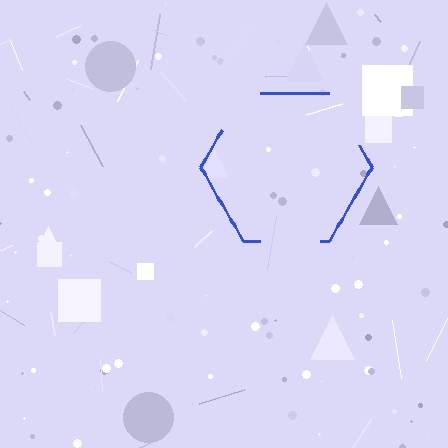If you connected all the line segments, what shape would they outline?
They would outline a hexagon.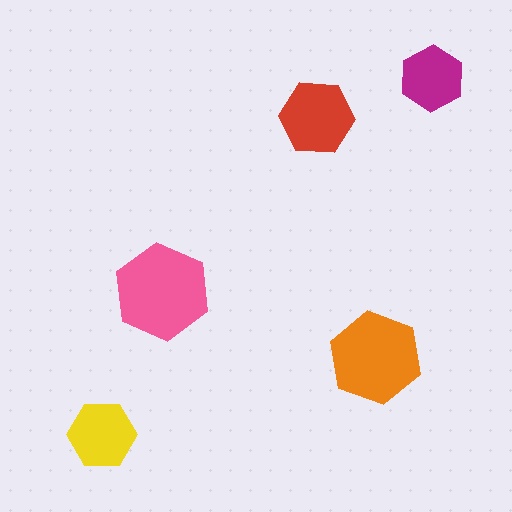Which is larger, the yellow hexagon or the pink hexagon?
The pink one.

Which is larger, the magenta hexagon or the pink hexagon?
The pink one.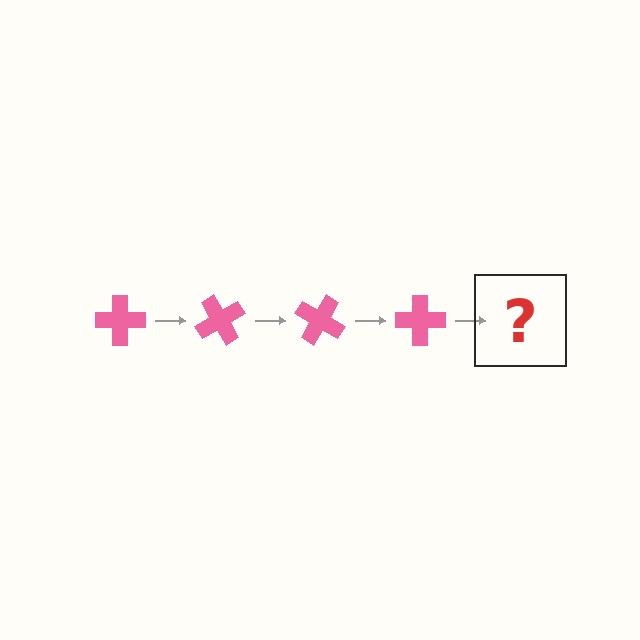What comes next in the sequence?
The next element should be a pink cross rotated 240 degrees.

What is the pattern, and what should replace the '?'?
The pattern is that the cross rotates 60 degrees each step. The '?' should be a pink cross rotated 240 degrees.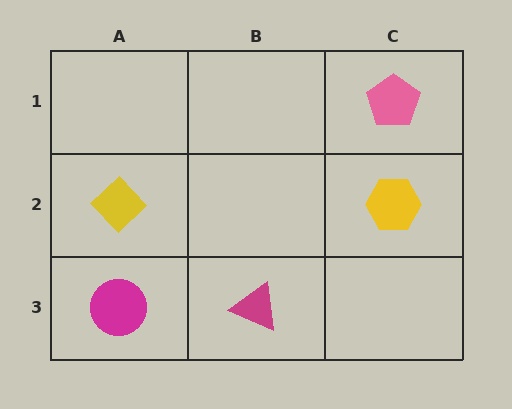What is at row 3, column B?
A magenta triangle.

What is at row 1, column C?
A pink pentagon.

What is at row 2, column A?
A yellow diamond.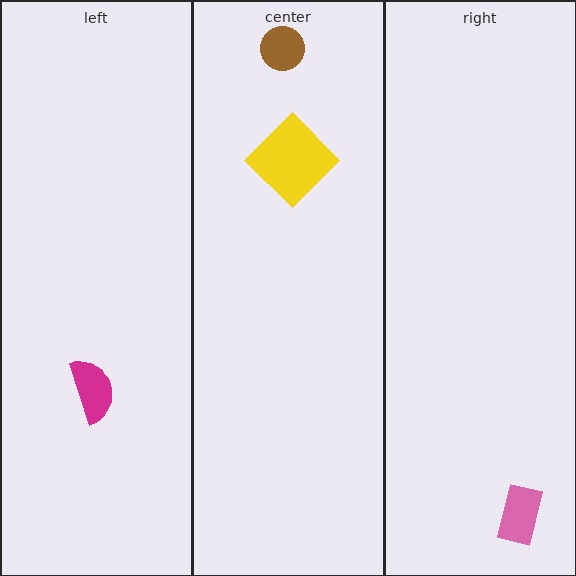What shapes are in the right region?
The pink rectangle.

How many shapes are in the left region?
1.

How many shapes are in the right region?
1.